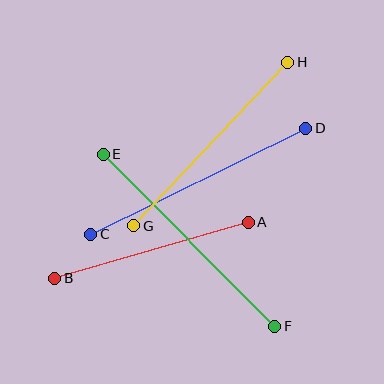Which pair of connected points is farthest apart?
Points E and F are farthest apart.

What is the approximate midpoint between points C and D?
The midpoint is at approximately (198, 181) pixels.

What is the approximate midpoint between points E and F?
The midpoint is at approximately (189, 240) pixels.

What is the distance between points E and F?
The distance is approximately 243 pixels.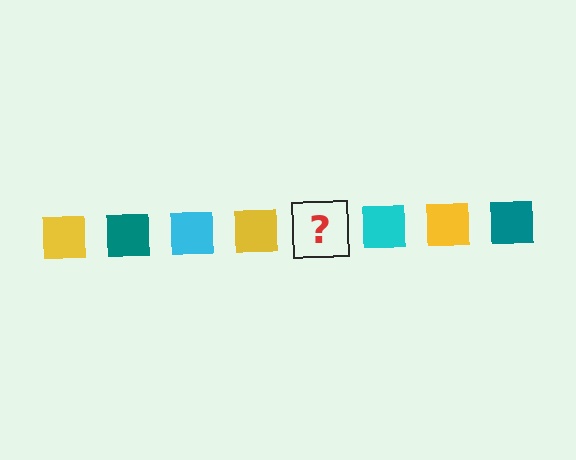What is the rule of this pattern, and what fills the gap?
The rule is that the pattern cycles through yellow, teal, cyan squares. The gap should be filled with a teal square.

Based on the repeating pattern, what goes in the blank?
The blank should be a teal square.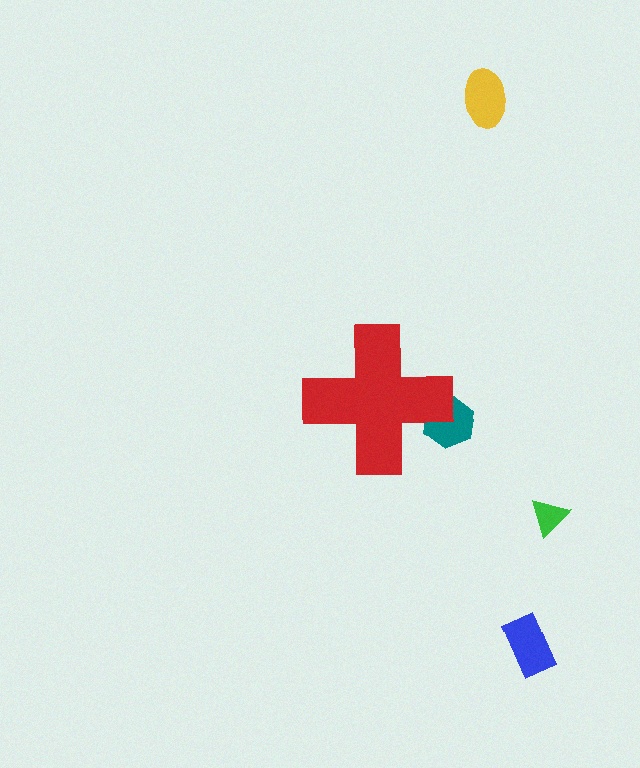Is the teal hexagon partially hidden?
Yes, the teal hexagon is partially hidden behind the red cross.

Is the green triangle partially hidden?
No, the green triangle is fully visible.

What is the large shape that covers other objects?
A red cross.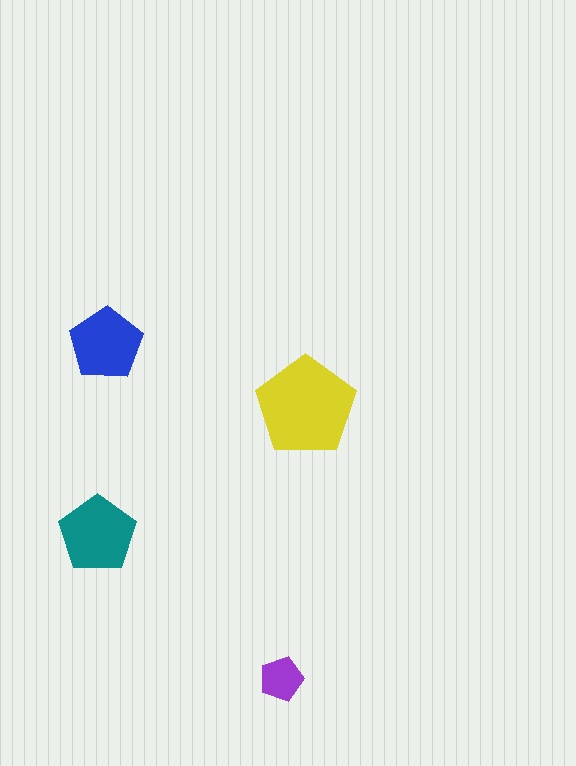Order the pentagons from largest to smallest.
the yellow one, the teal one, the blue one, the purple one.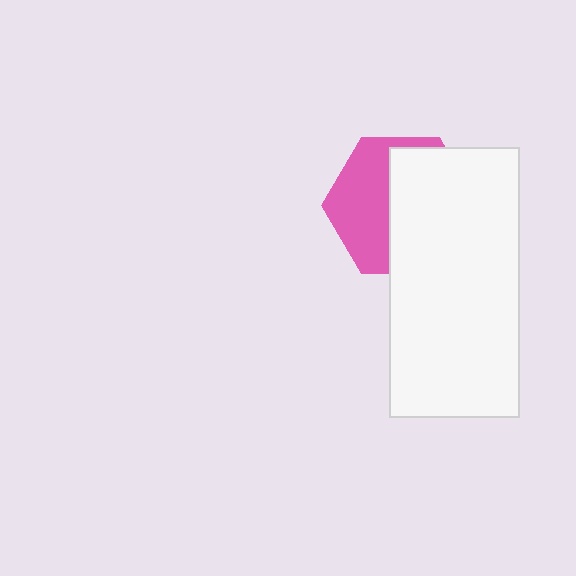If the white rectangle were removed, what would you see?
You would see the complete pink hexagon.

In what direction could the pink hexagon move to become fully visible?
The pink hexagon could move left. That would shift it out from behind the white rectangle entirely.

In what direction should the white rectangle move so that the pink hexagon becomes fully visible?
The white rectangle should move right. That is the shortest direction to clear the overlap and leave the pink hexagon fully visible.